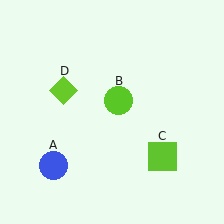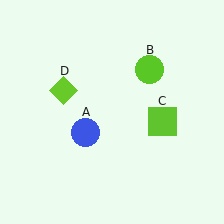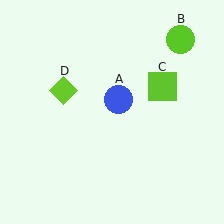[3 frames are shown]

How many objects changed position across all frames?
3 objects changed position: blue circle (object A), lime circle (object B), lime square (object C).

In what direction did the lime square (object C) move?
The lime square (object C) moved up.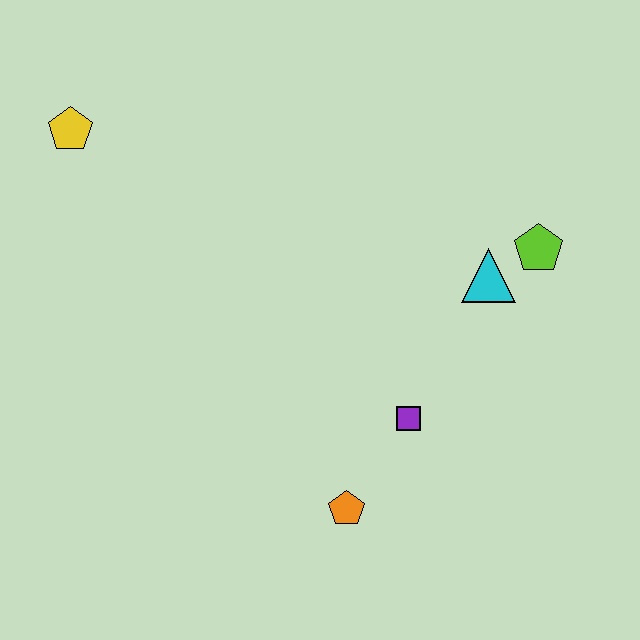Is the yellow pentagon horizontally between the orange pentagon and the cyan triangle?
No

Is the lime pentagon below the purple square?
No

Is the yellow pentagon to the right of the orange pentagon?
No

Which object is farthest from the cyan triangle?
The yellow pentagon is farthest from the cyan triangle.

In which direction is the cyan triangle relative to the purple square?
The cyan triangle is above the purple square.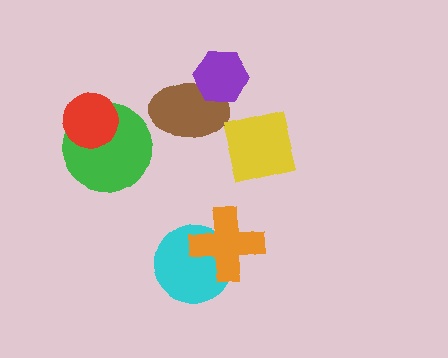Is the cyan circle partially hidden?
Yes, it is partially covered by another shape.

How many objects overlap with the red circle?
1 object overlaps with the red circle.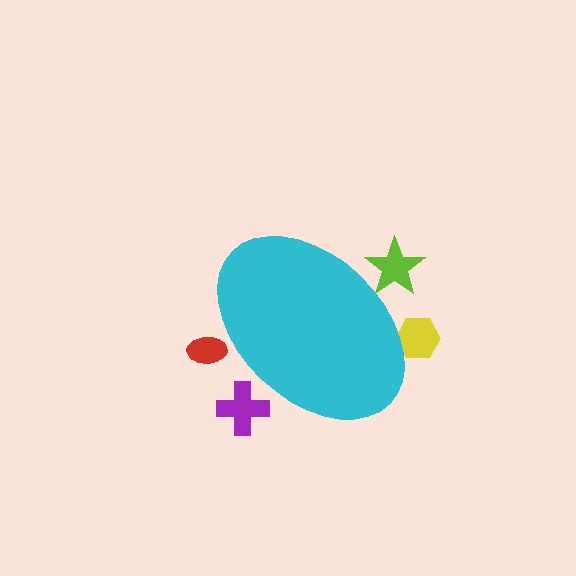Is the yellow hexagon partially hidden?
Yes, the yellow hexagon is partially hidden behind the cyan ellipse.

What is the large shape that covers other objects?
A cyan ellipse.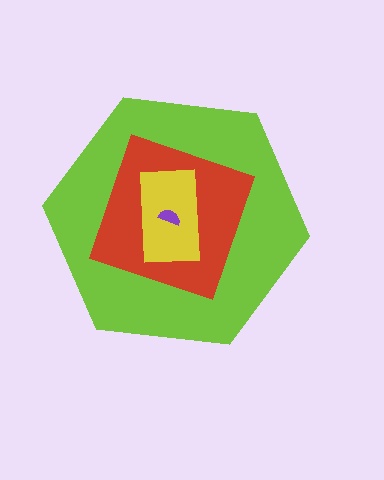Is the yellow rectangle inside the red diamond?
Yes.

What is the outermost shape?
The lime hexagon.